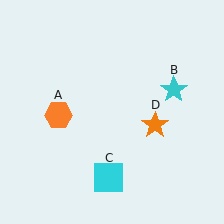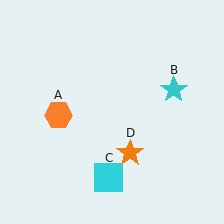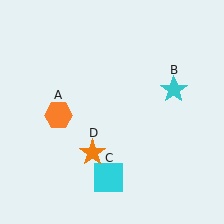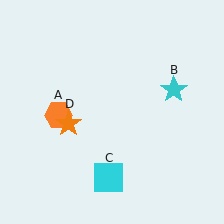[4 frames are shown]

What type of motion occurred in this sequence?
The orange star (object D) rotated clockwise around the center of the scene.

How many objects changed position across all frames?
1 object changed position: orange star (object D).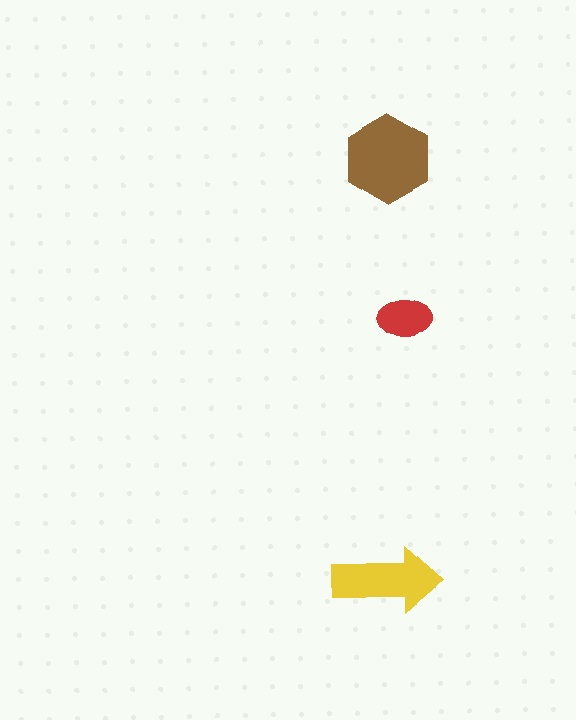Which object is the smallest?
The red ellipse.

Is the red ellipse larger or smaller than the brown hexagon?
Smaller.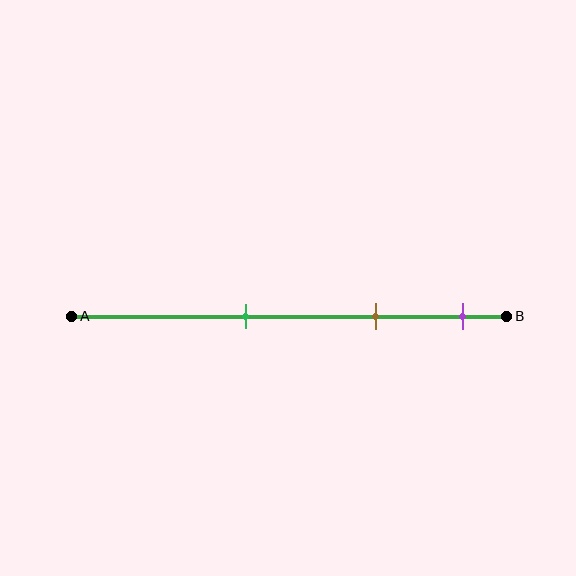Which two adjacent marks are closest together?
The brown and purple marks are the closest adjacent pair.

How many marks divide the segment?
There are 3 marks dividing the segment.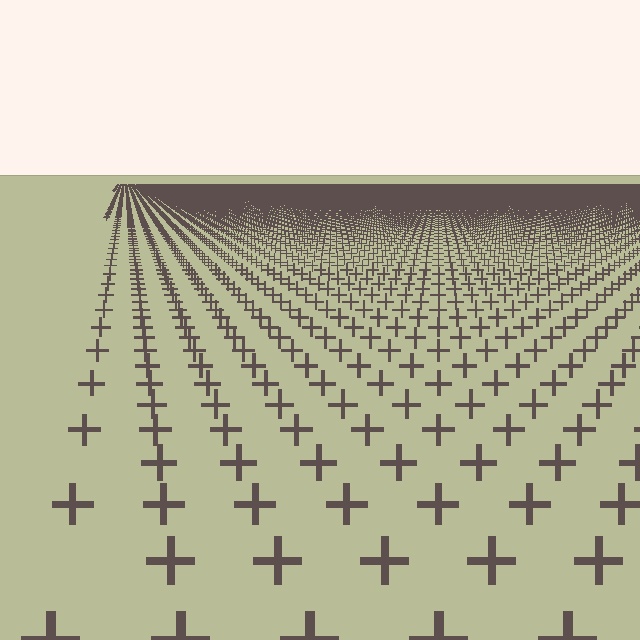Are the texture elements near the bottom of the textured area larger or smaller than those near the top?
Larger. Near the bottom, elements are closer to the viewer and appear at a bigger on-screen size.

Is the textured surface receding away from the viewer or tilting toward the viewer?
The surface is receding away from the viewer. Texture elements get smaller and denser toward the top.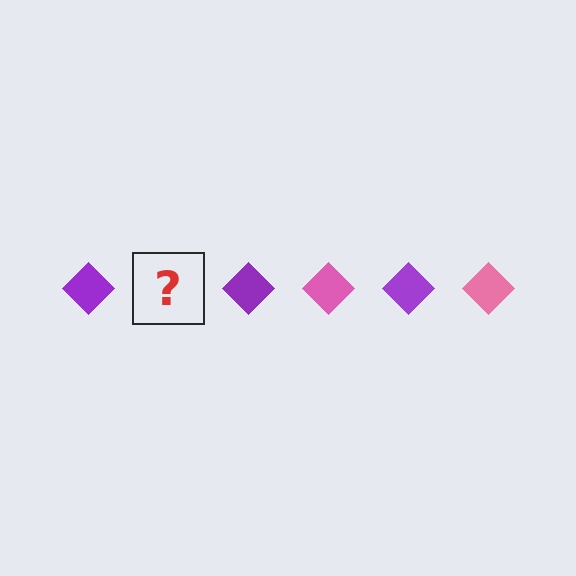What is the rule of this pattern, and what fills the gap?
The rule is that the pattern cycles through purple, pink diamonds. The gap should be filled with a pink diamond.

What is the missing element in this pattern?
The missing element is a pink diamond.